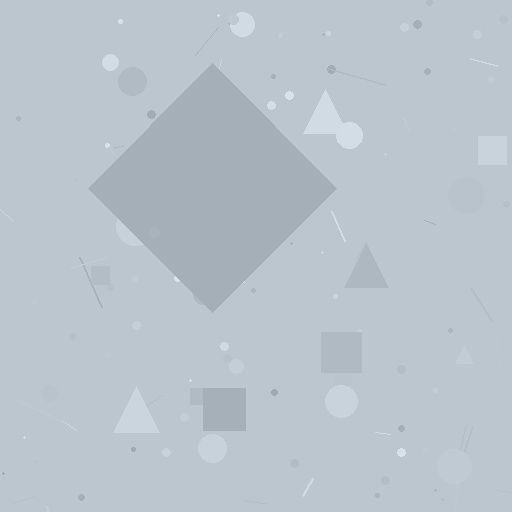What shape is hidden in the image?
A diamond is hidden in the image.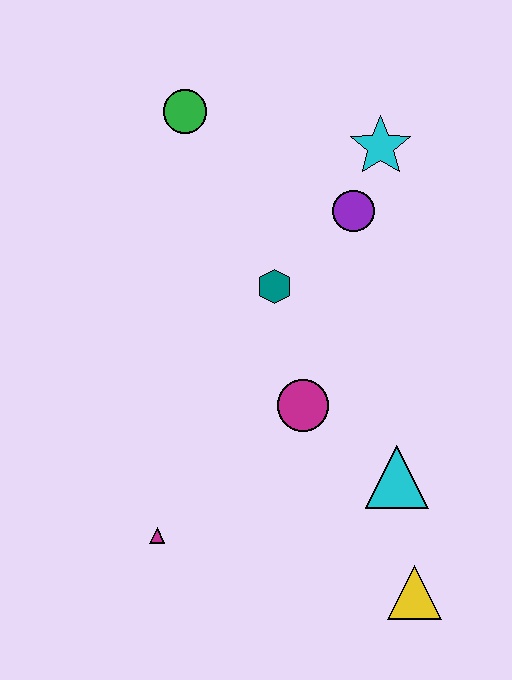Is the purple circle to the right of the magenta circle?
Yes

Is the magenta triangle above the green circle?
No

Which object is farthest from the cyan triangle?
The green circle is farthest from the cyan triangle.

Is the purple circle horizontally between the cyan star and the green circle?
Yes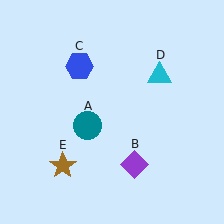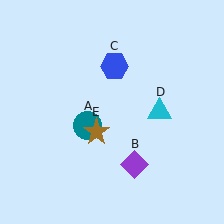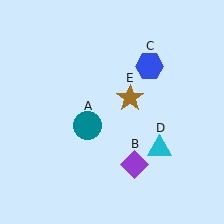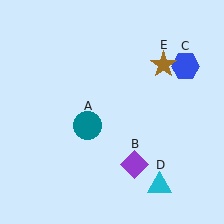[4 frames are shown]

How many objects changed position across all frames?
3 objects changed position: blue hexagon (object C), cyan triangle (object D), brown star (object E).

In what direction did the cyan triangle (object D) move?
The cyan triangle (object D) moved down.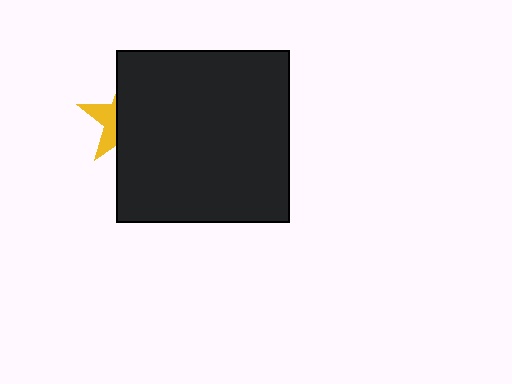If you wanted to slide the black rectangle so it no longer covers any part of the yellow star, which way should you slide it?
Slide it right — that is the most direct way to separate the two shapes.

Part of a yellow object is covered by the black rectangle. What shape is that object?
It is a star.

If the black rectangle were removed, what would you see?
You would see the complete yellow star.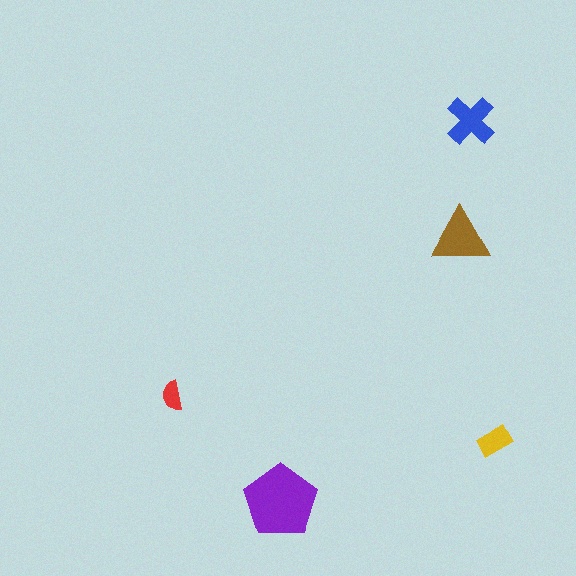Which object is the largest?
The purple pentagon.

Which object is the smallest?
The red semicircle.